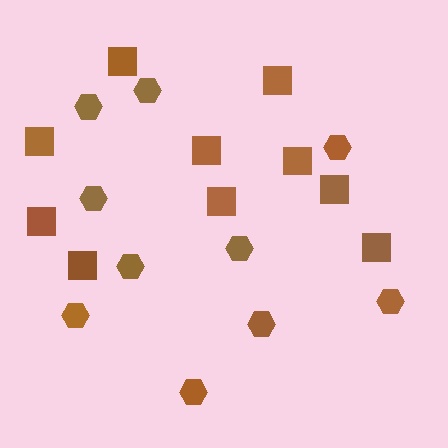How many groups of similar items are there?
There are 2 groups: one group of hexagons (10) and one group of squares (10).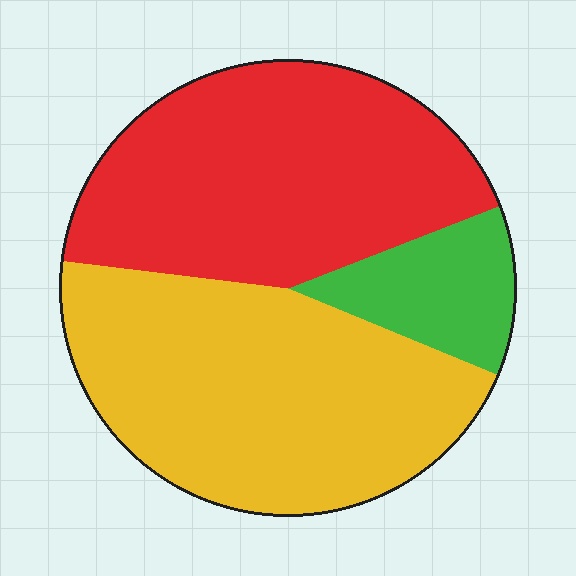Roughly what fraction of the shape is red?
Red covers 42% of the shape.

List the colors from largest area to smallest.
From largest to smallest: yellow, red, green.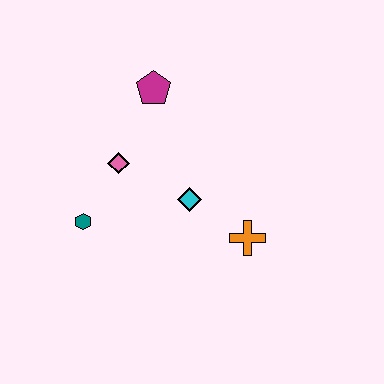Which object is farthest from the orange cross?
The magenta pentagon is farthest from the orange cross.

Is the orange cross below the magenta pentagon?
Yes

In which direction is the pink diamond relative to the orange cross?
The pink diamond is to the left of the orange cross.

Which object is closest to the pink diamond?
The teal hexagon is closest to the pink diamond.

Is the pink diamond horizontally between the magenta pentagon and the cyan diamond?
No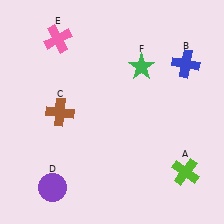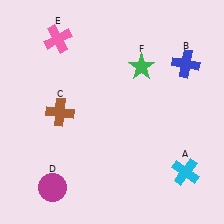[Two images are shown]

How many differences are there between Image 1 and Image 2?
There are 2 differences between the two images.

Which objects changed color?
A changed from lime to cyan. D changed from purple to magenta.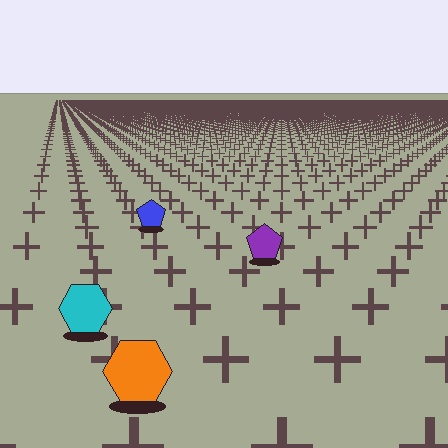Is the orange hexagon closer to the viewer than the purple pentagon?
Yes. The orange hexagon is closer — you can tell from the texture gradient: the ground texture is coarser near it.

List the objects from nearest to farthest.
From nearest to farthest: the orange hexagon, the cyan hexagon, the purple pentagon, the blue pentagon.